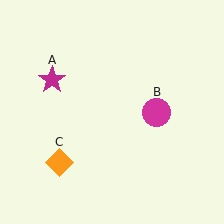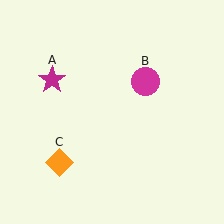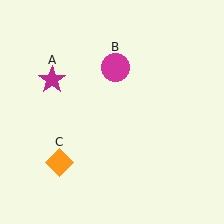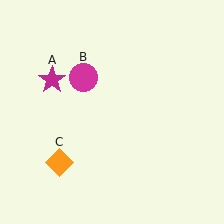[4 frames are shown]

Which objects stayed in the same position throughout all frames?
Magenta star (object A) and orange diamond (object C) remained stationary.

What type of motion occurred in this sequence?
The magenta circle (object B) rotated counterclockwise around the center of the scene.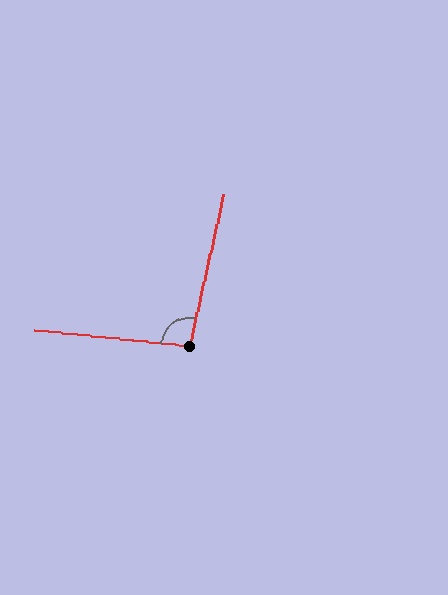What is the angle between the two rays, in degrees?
Approximately 97 degrees.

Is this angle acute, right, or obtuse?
It is obtuse.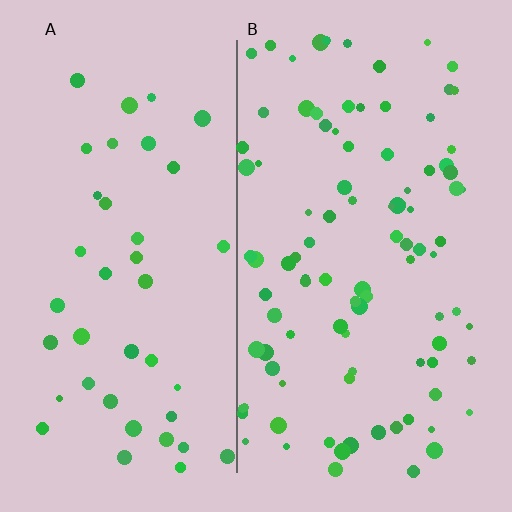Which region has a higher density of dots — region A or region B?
B (the right).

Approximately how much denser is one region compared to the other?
Approximately 2.4× — region B over region A.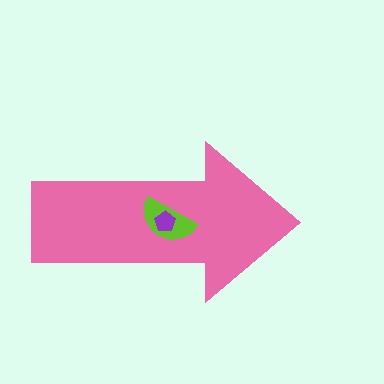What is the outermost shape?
The pink arrow.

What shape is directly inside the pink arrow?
The lime semicircle.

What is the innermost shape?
The purple pentagon.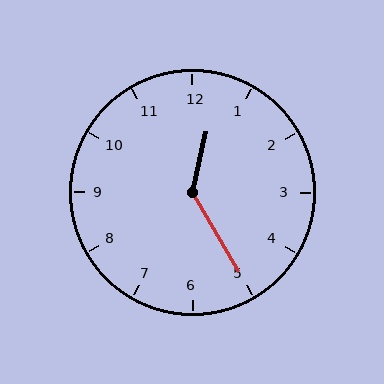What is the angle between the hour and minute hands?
Approximately 138 degrees.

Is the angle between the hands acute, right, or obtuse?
It is obtuse.